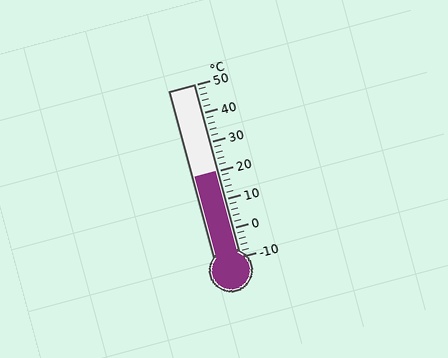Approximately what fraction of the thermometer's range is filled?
The thermometer is filled to approximately 50% of its range.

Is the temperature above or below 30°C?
The temperature is below 30°C.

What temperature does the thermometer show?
The thermometer shows approximately 20°C.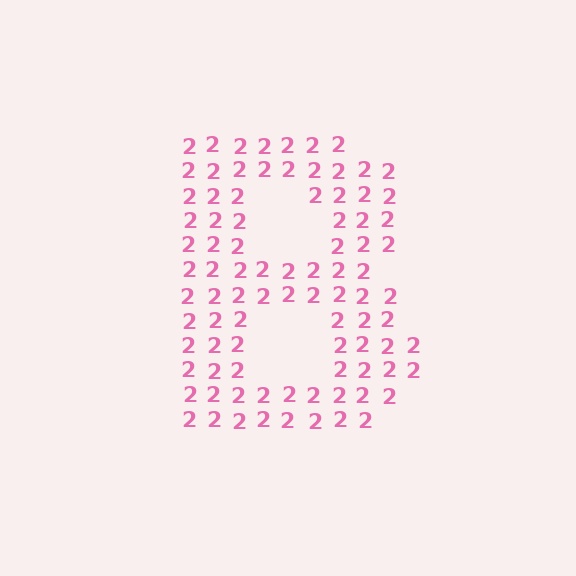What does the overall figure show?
The overall figure shows the letter B.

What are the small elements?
The small elements are digit 2's.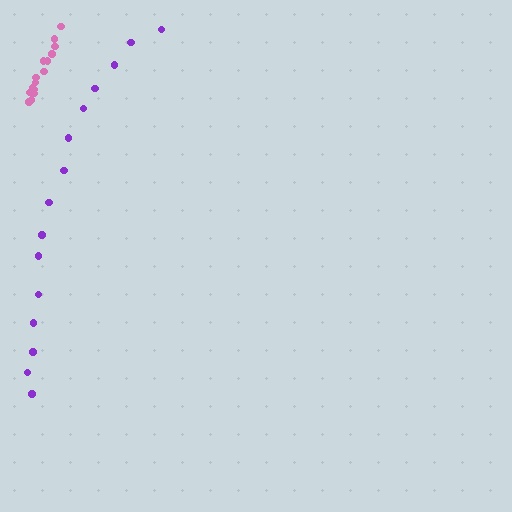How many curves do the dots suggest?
There are 2 distinct paths.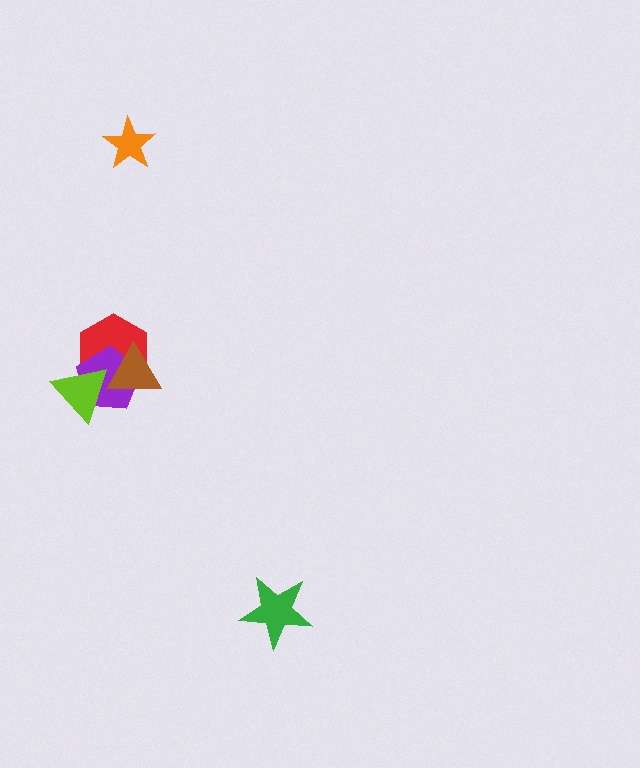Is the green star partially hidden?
No, no other shape covers it.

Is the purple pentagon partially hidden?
Yes, it is partially covered by another shape.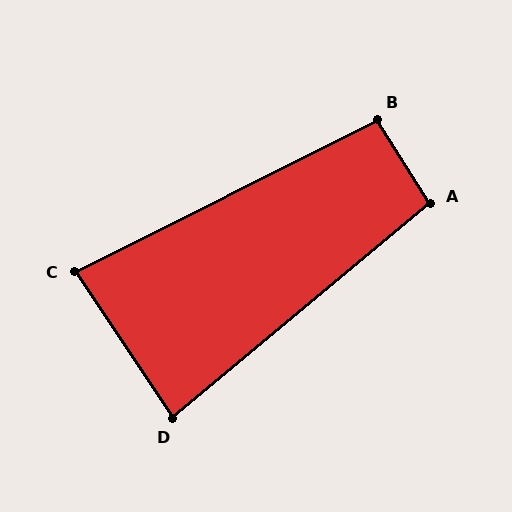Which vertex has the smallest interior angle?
C, at approximately 83 degrees.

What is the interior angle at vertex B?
Approximately 96 degrees (obtuse).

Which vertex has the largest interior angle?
A, at approximately 97 degrees.